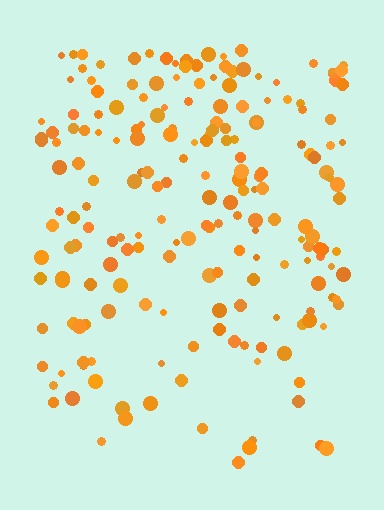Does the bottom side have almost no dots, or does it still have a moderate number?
Still a moderate number, just noticeably fewer than the top.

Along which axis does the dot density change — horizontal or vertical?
Vertical.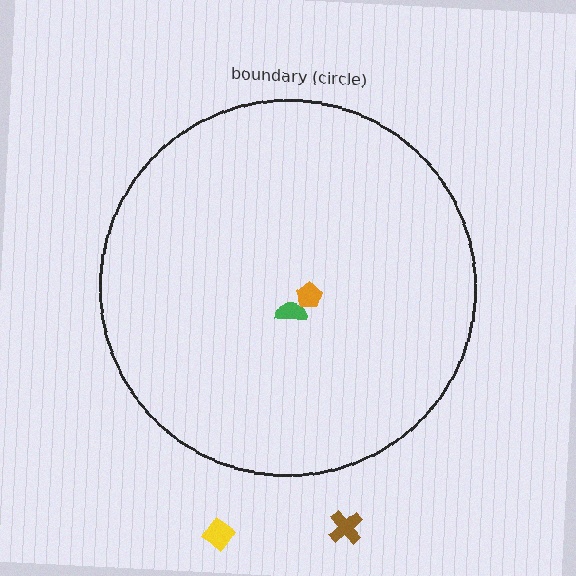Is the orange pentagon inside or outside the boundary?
Inside.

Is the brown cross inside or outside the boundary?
Outside.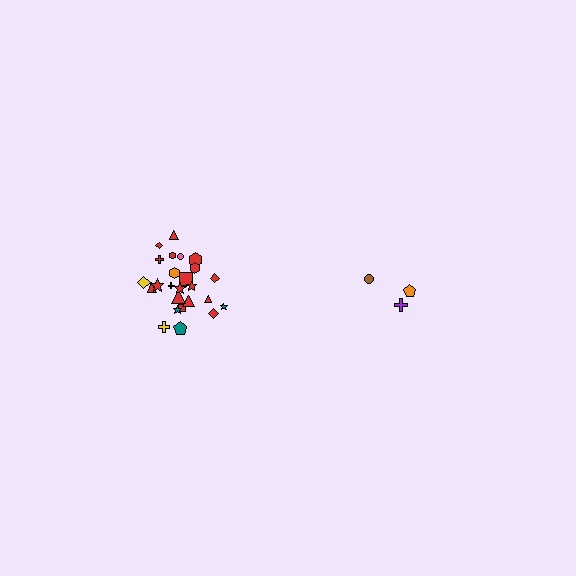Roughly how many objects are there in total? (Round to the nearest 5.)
Roughly 30 objects in total.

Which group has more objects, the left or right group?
The left group.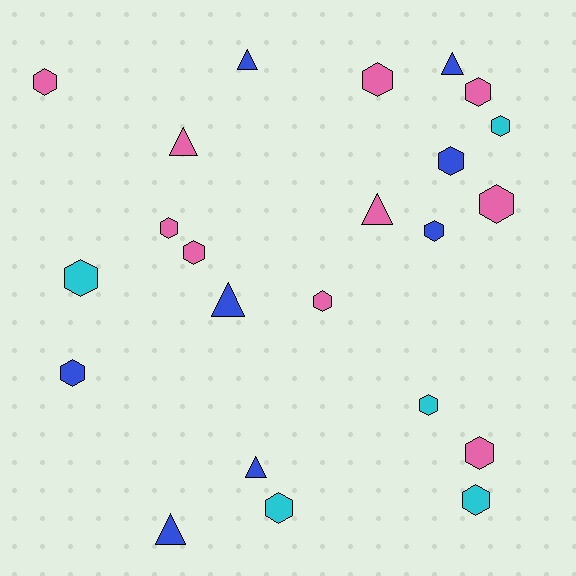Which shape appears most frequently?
Hexagon, with 16 objects.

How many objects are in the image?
There are 23 objects.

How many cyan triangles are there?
There are no cyan triangles.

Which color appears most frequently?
Pink, with 10 objects.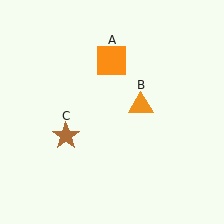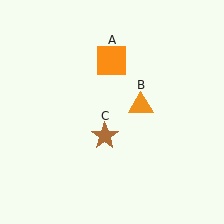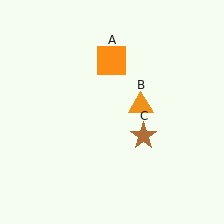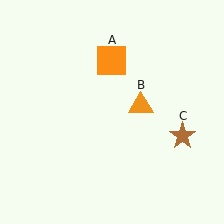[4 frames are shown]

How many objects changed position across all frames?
1 object changed position: brown star (object C).